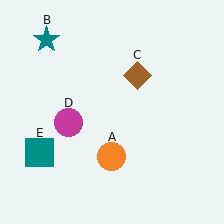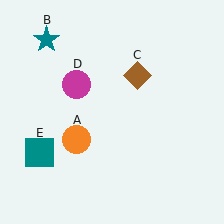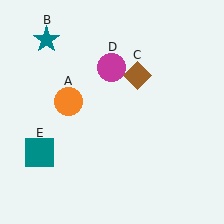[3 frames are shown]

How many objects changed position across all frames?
2 objects changed position: orange circle (object A), magenta circle (object D).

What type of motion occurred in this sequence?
The orange circle (object A), magenta circle (object D) rotated clockwise around the center of the scene.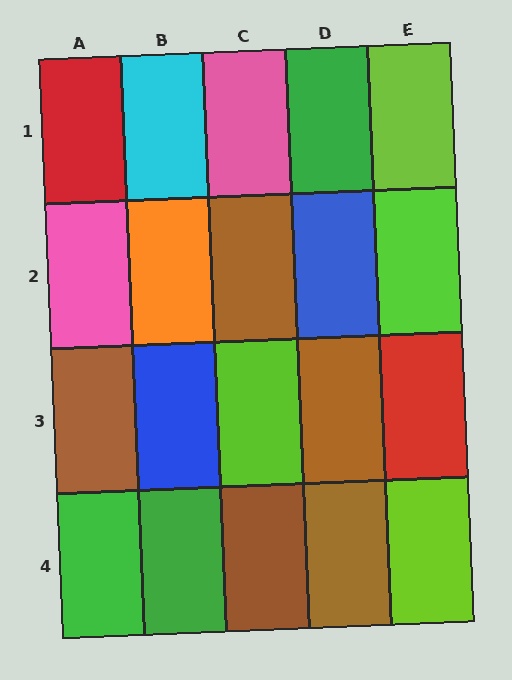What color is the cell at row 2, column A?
Pink.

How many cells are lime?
4 cells are lime.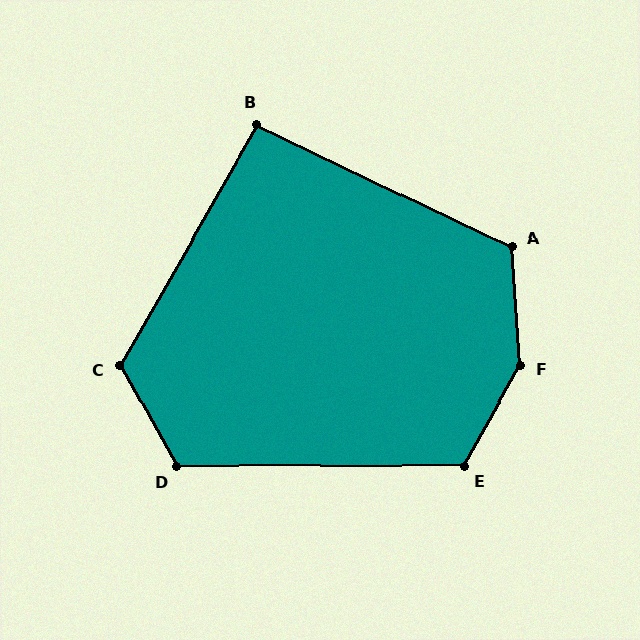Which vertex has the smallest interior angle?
B, at approximately 94 degrees.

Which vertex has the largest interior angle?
F, at approximately 147 degrees.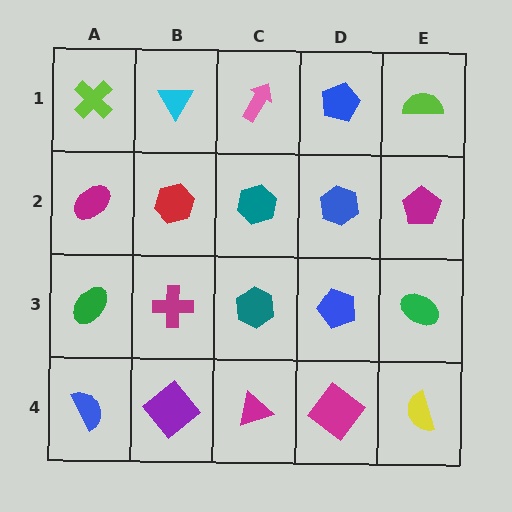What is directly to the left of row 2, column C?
A red hexagon.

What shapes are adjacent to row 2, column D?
A blue pentagon (row 1, column D), a blue pentagon (row 3, column D), a teal hexagon (row 2, column C), a magenta pentagon (row 2, column E).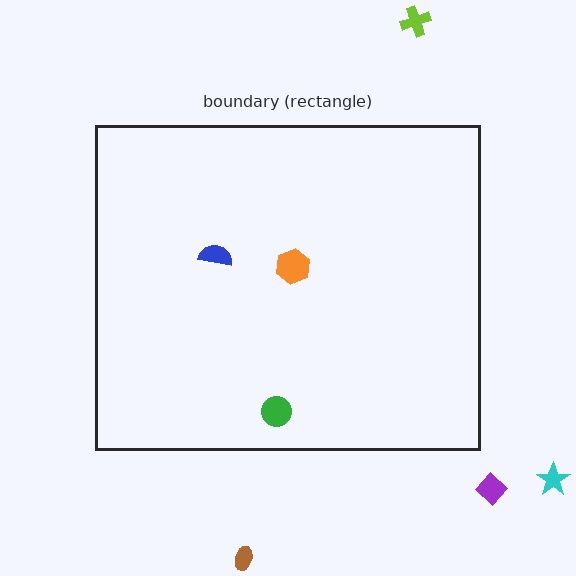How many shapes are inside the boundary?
3 inside, 4 outside.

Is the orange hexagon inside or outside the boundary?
Inside.